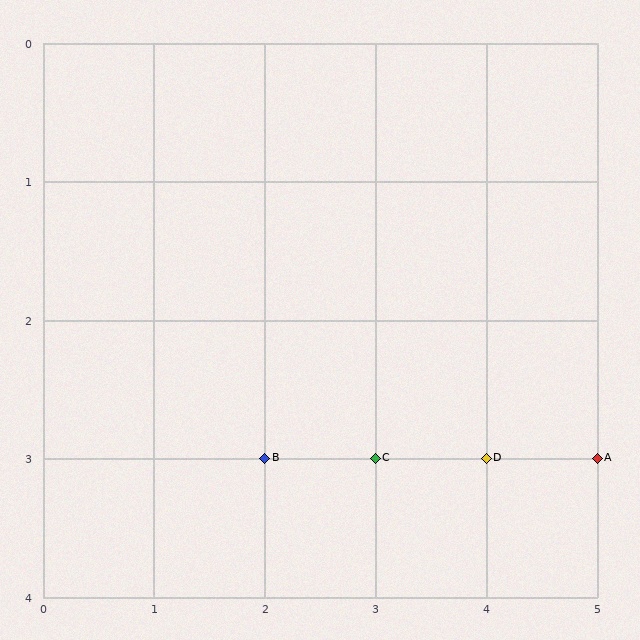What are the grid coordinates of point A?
Point A is at grid coordinates (5, 3).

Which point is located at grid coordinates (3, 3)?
Point C is at (3, 3).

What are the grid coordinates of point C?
Point C is at grid coordinates (3, 3).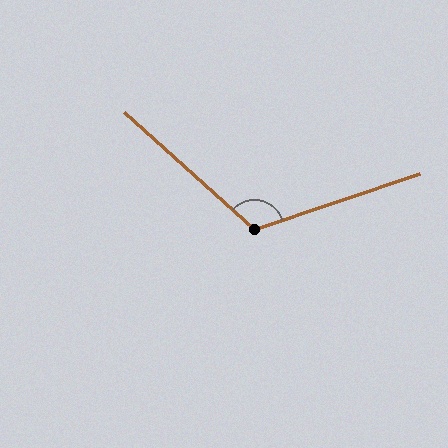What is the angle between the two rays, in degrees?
Approximately 119 degrees.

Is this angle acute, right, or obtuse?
It is obtuse.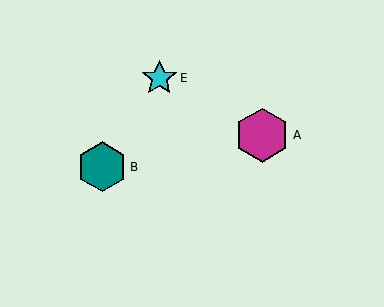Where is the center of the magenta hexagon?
The center of the magenta hexagon is at (262, 135).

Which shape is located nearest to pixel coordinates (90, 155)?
The teal hexagon (labeled B) at (102, 167) is nearest to that location.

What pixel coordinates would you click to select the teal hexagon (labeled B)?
Click at (102, 167) to select the teal hexagon B.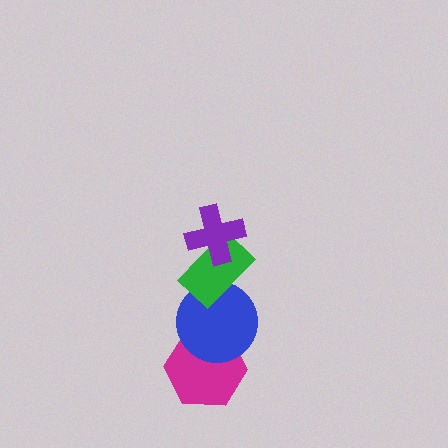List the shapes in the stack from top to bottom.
From top to bottom: the purple cross, the green rectangle, the blue circle, the magenta hexagon.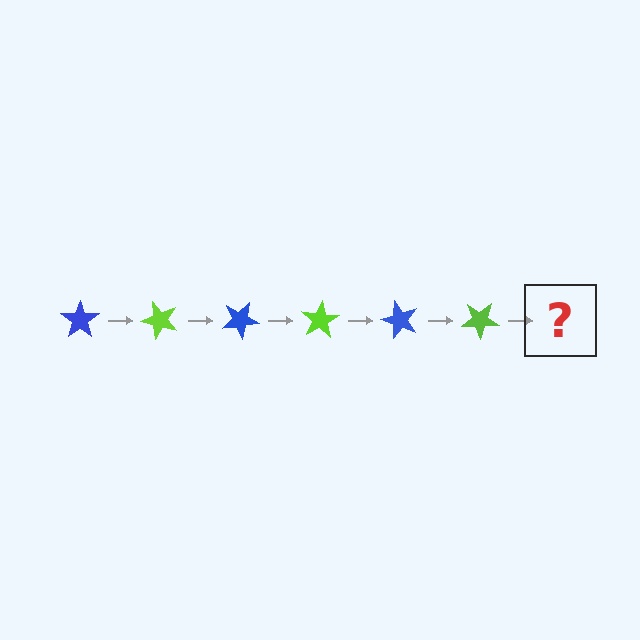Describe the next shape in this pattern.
It should be a blue star, rotated 300 degrees from the start.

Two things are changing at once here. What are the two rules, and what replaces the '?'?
The two rules are that it rotates 50 degrees each step and the color cycles through blue and lime. The '?' should be a blue star, rotated 300 degrees from the start.